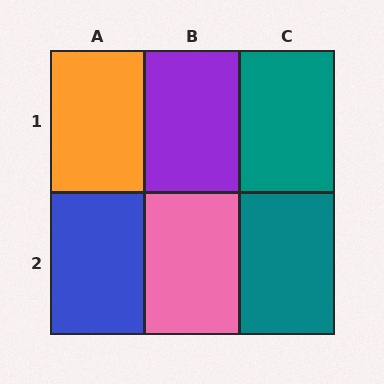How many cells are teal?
2 cells are teal.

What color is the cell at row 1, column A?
Orange.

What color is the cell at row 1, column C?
Teal.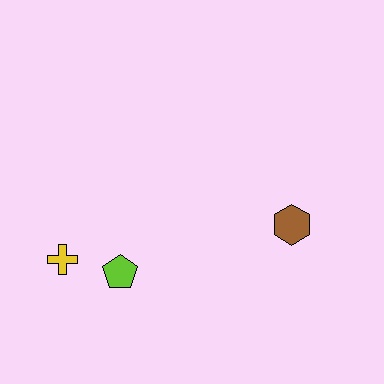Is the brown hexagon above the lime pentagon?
Yes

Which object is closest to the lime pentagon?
The yellow cross is closest to the lime pentagon.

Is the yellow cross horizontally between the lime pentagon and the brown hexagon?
No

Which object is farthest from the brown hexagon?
The yellow cross is farthest from the brown hexagon.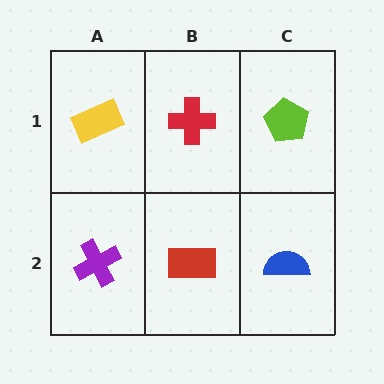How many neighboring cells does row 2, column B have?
3.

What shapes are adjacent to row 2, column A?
A yellow rectangle (row 1, column A), a red rectangle (row 2, column B).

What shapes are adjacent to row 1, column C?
A blue semicircle (row 2, column C), a red cross (row 1, column B).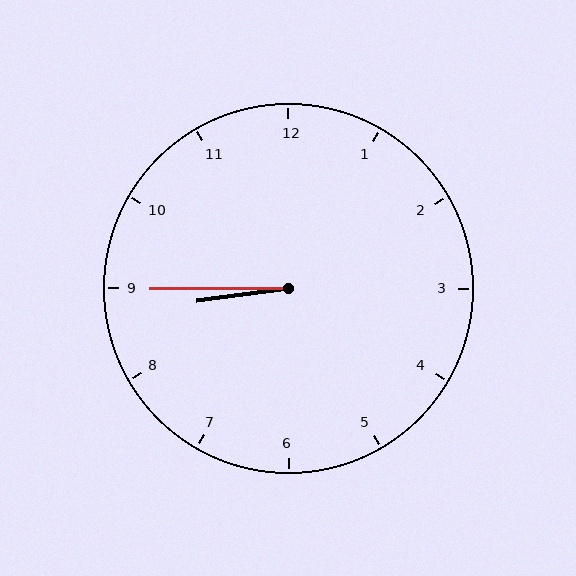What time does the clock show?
8:45.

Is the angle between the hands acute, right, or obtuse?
It is acute.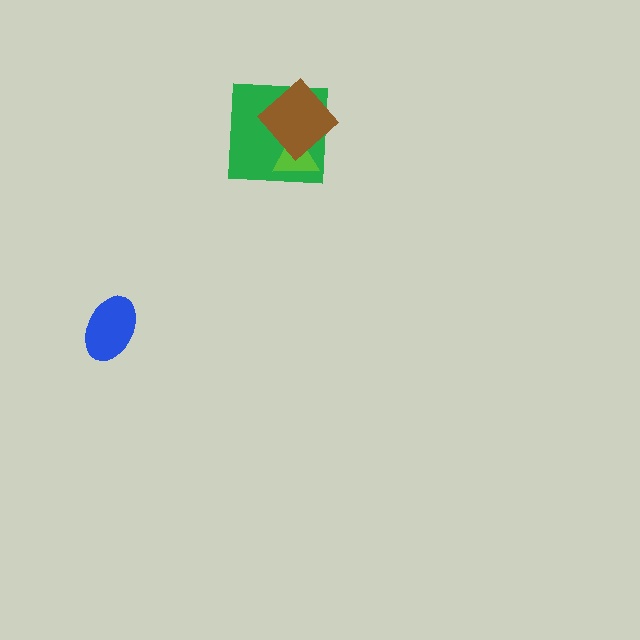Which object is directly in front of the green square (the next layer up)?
The lime triangle is directly in front of the green square.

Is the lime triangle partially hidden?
Yes, it is partially covered by another shape.